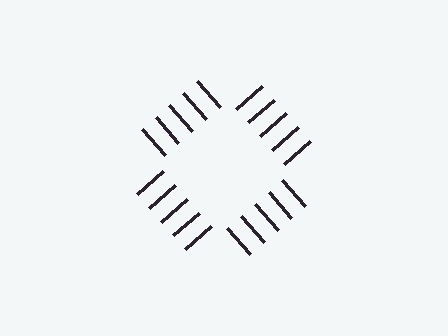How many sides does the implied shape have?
4 sides — the line-ends trace a square.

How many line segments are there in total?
20 — 5 along each of the 4 edges.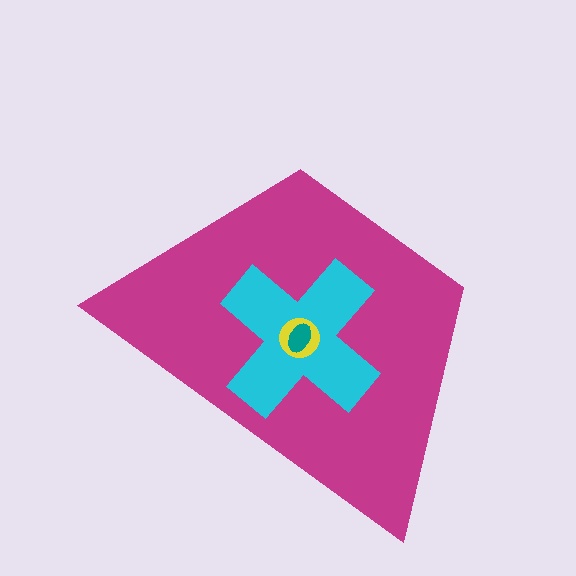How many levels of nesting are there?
4.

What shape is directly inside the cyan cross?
The yellow circle.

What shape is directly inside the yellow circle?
The teal ellipse.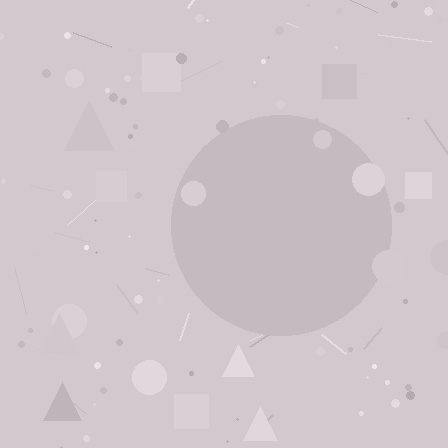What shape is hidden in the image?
A circle is hidden in the image.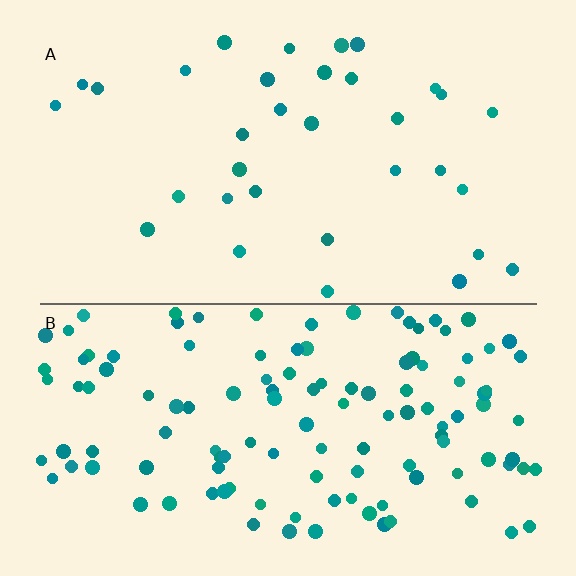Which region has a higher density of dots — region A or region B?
B (the bottom).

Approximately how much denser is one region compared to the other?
Approximately 3.8× — region B over region A.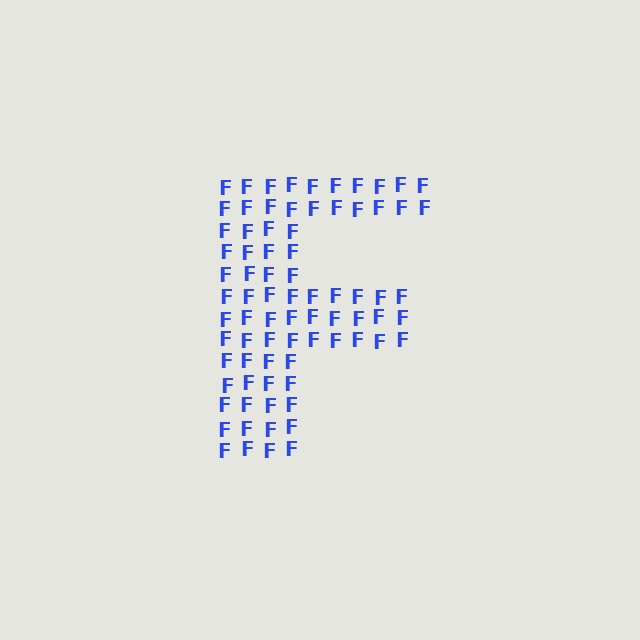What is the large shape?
The large shape is the letter F.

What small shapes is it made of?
It is made of small letter F's.